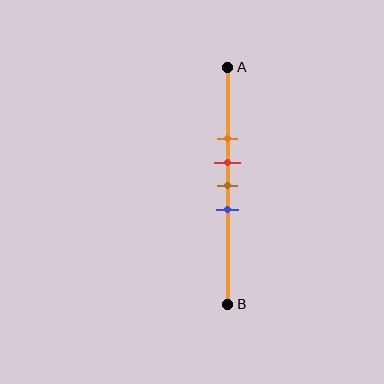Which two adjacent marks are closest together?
The red and brown marks are the closest adjacent pair.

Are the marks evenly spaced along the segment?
Yes, the marks are approximately evenly spaced.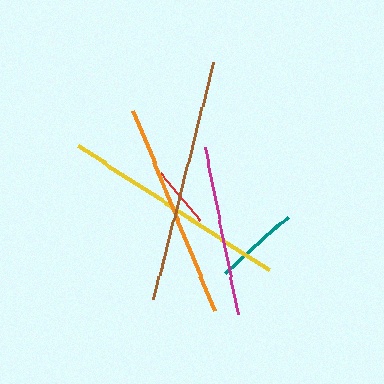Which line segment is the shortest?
The red line is the shortest at approximately 62 pixels.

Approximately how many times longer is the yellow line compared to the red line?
The yellow line is approximately 3.7 times the length of the red line.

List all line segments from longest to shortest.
From longest to shortest: brown, yellow, orange, magenta, teal, red.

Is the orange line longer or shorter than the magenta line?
The orange line is longer than the magenta line.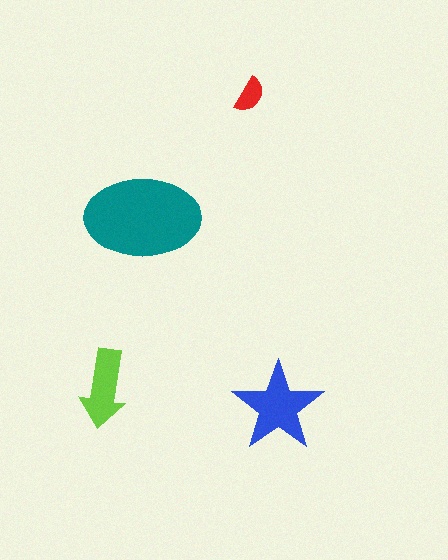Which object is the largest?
The teal ellipse.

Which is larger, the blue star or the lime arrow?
The blue star.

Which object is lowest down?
The blue star is bottommost.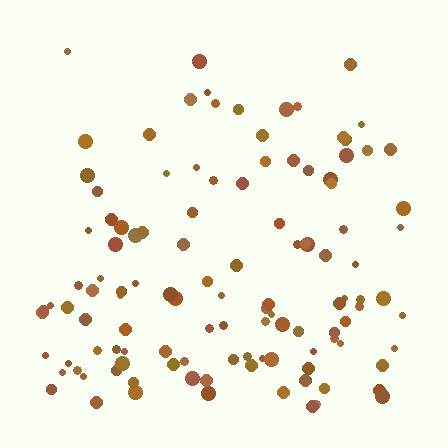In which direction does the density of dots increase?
From top to bottom, with the bottom side densest.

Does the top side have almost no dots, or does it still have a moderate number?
Still a moderate number, just noticeably fewer than the bottom.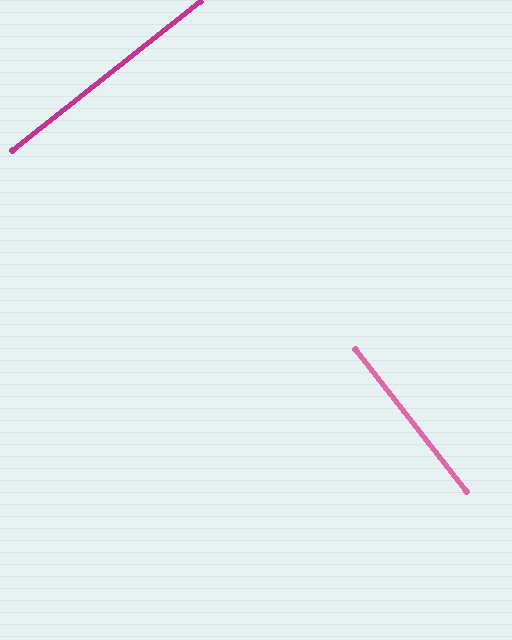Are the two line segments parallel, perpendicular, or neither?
Perpendicular — they meet at approximately 90°.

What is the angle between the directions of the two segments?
Approximately 90 degrees.